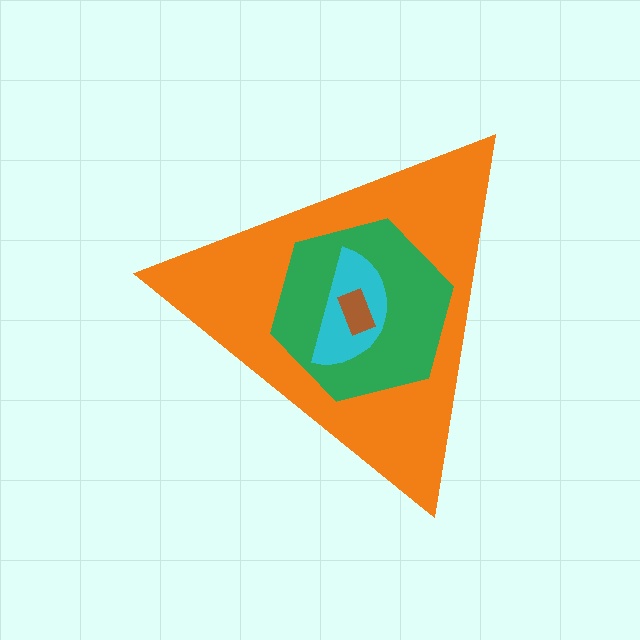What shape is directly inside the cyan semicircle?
The brown rectangle.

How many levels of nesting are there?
4.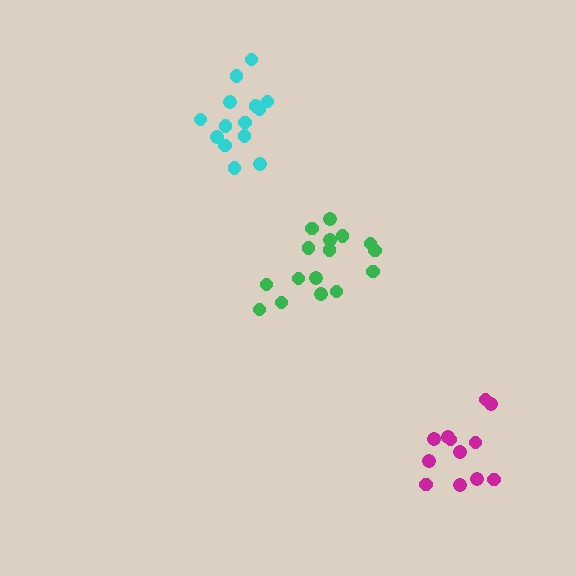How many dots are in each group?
Group 1: 16 dots, Group 2: 12 dots, Group 3: 15 dots (43 total).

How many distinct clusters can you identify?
There are 3 distinct clusters.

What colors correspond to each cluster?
The clusters are colored: green, magenta, cyan.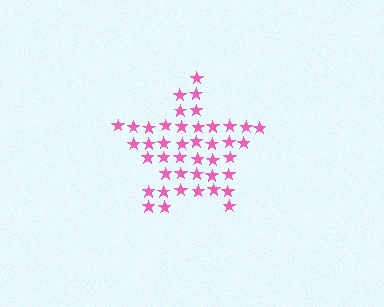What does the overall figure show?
The overall figure shows a star.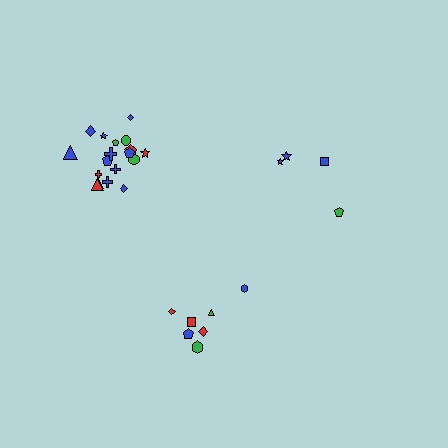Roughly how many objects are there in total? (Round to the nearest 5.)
Roughly 30 objects in total.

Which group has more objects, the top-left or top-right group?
The top-left group.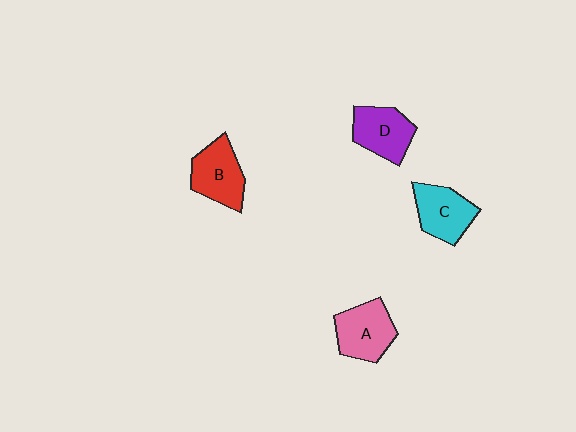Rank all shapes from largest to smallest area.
From largest to smallest: A (pink), B (red), C (cyan), D (purple).